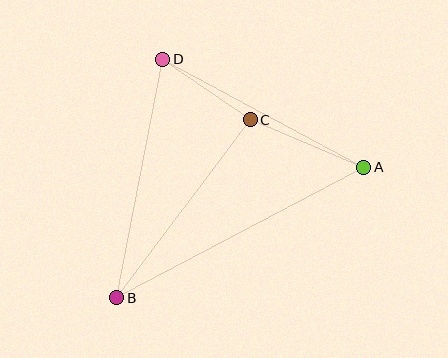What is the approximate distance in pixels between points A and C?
The distance between A and C is approximately 123 pixels.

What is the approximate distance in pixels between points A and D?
The distance between A and D is approximately 229 pixels.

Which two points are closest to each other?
Points C and D are closest to each other.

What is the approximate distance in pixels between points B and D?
The distance between B and D is approximately 243 pixels.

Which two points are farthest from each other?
Points A and B are farthest from each other.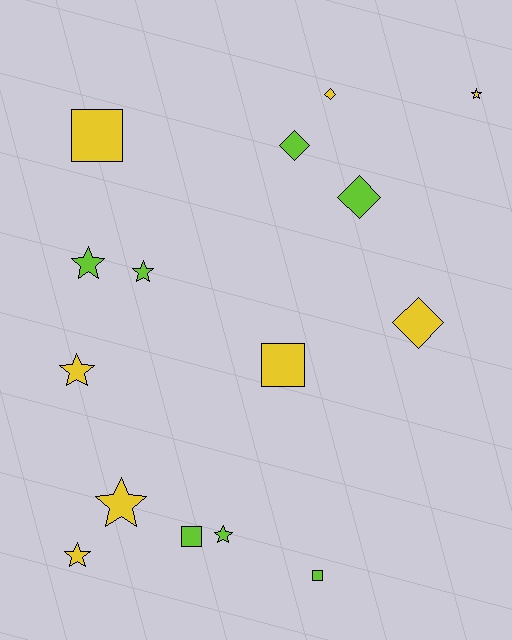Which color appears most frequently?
Yellow, with 8 objects.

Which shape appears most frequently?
Star, with 7 objects.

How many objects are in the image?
There are 15 objects.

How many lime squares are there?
There are 2 lime squares.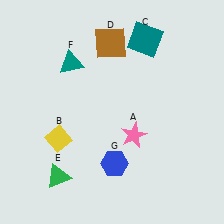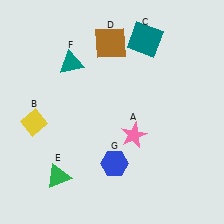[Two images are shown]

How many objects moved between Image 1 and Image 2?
1 object moved between the two images.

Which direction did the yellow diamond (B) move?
The yellow diamond (B) moved left.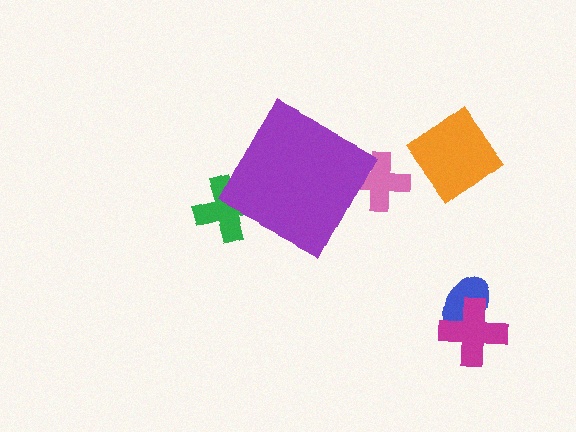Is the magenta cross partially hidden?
No, the magenta cross is fully visible.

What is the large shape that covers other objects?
A purple diamond.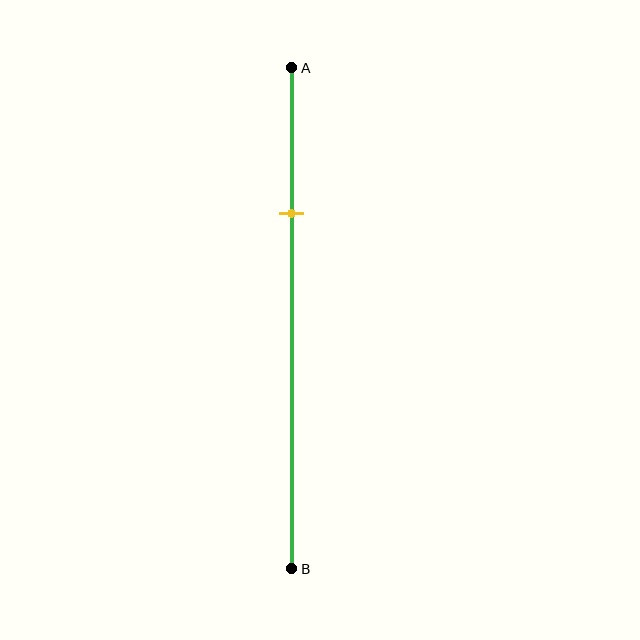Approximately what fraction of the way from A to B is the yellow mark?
The yellow mark is approximately 30% of the way from A to B.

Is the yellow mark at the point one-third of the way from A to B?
No, the mark is at about 30% from A, not at the 33% one-third point.